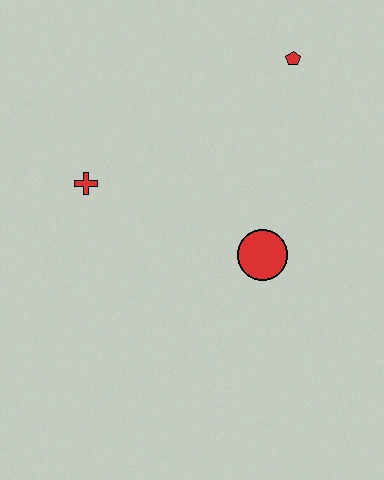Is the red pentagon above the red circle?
Yes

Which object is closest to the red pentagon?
The red circle is closest to the red pentagon.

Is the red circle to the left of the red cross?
No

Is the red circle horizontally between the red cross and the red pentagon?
Yes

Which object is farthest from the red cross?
The red pentagon is farthest from the red cross.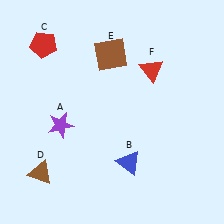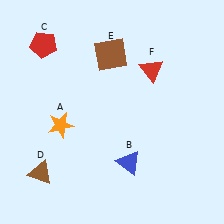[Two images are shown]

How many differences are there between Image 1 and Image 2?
There is 1 difference between the two images.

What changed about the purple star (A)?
In Image 1, A is purple. In Image 2, it changed to orange.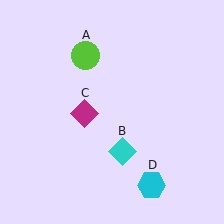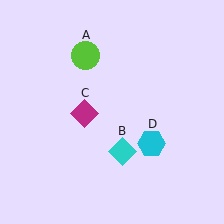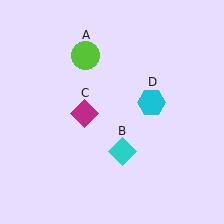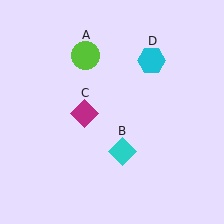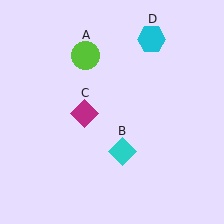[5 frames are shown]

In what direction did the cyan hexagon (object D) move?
The cyan hexagon (object D) moved up.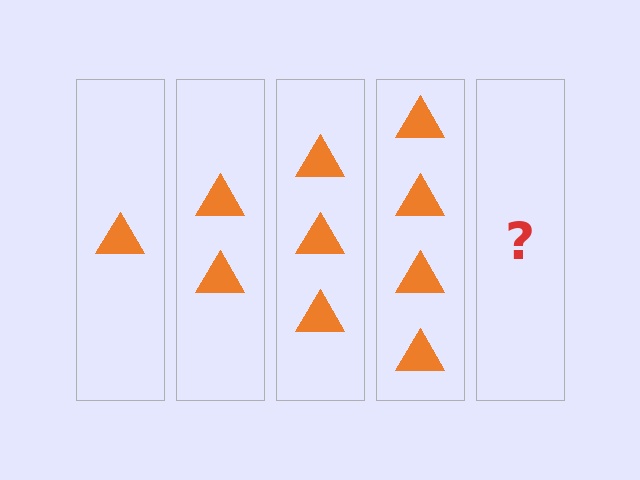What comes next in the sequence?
The next element should be 5 triangles.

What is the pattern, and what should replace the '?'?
The pattern is that each step adds one more triangle. The '?' should be 5 triangles.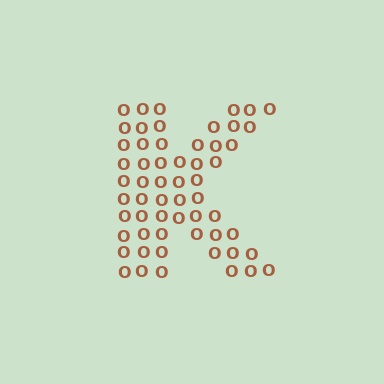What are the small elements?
The small elements are letter O's.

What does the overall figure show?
The overall figure shows the letter K.